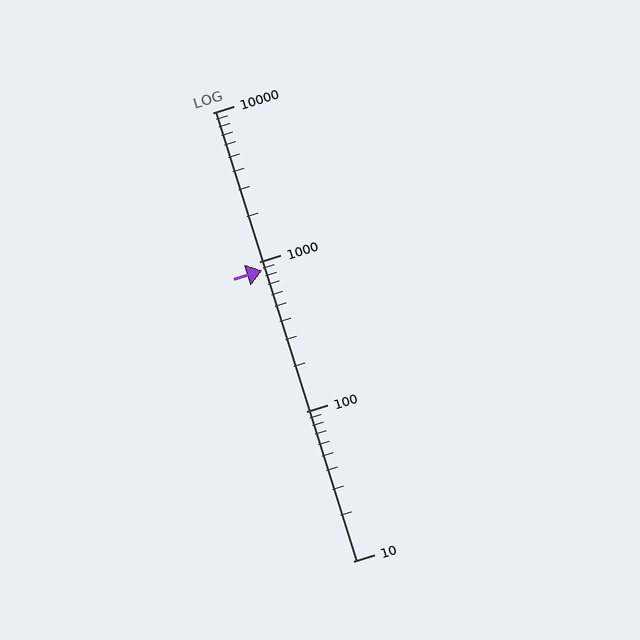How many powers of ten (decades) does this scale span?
The scale spans 3 decades, from 10 to 10000.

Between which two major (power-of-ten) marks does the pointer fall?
The pointer is between 100 and 1000.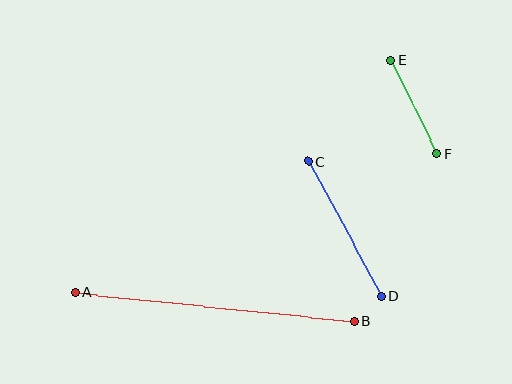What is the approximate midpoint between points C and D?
The midpoint is at approximately (345, 229) pixels.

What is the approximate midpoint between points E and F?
The midpoint is at approximately (414, 107) pixels.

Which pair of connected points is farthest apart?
Points A and B are farthest apart.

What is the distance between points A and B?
The distance is approximately 280 pixels.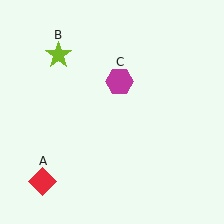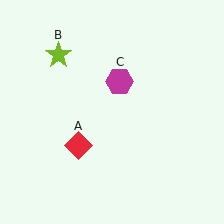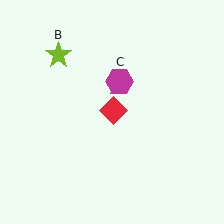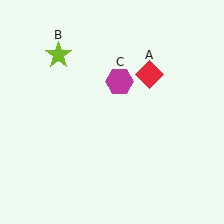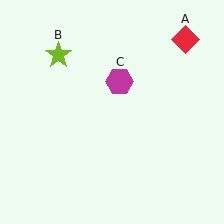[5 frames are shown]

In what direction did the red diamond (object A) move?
The red diamond (object A) moved up and to the right.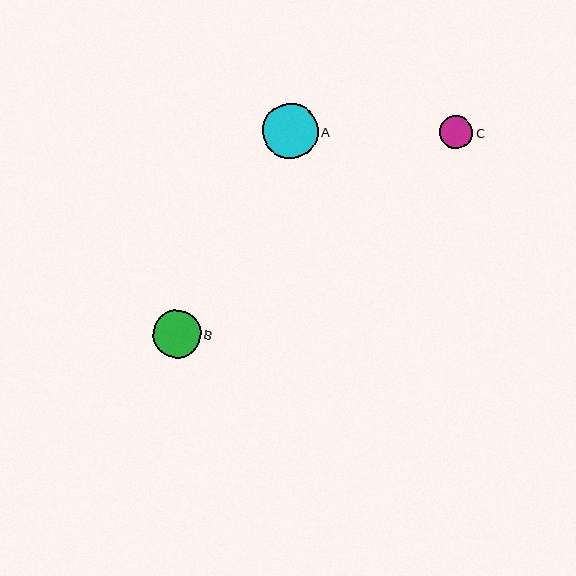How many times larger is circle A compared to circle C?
Circle A is approximately 1.7 times the size of circle C.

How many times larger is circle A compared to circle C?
Circle A is approximately 1.7 times the size of circle C.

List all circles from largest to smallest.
From largest to smallest: A, B, C.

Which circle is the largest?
Circle A is the largest with a size of approximately 55 pixels.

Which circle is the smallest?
Circle C is the smallest with a size of approximately 33 pixels.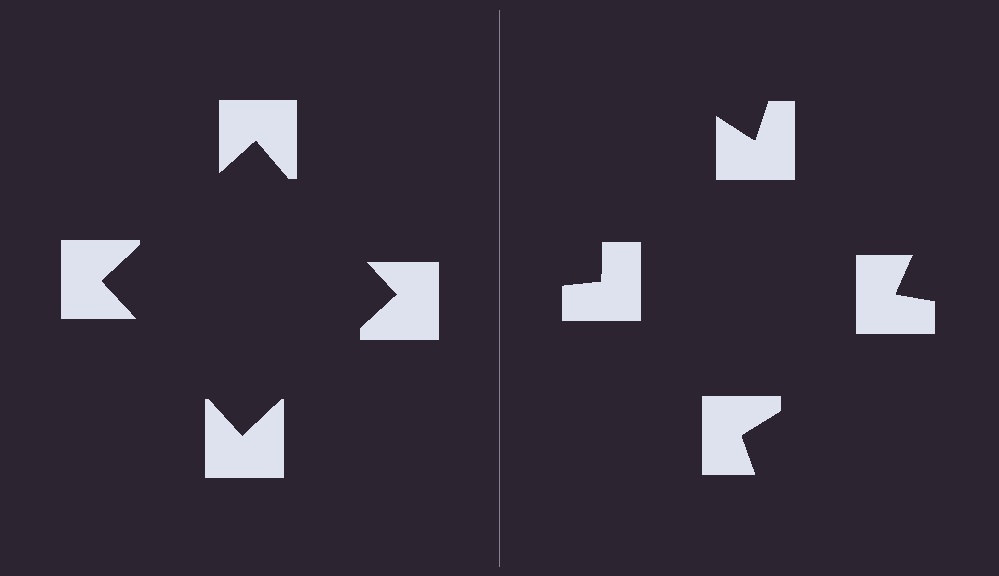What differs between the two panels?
The notched squares are positioned identically on both sides; only the wedge orientations differ. On the left they align to a square; on the right they are misaligned.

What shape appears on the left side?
An illusory square.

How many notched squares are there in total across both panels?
8 — 4 on each side.